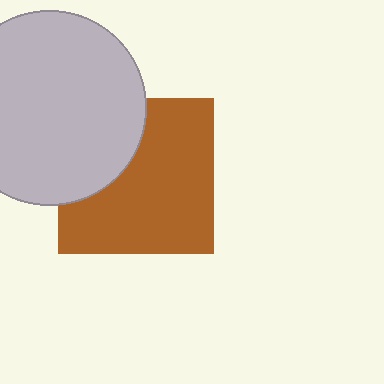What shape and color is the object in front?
The object in front is a light gray circle.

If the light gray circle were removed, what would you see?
You would see the complete brown square.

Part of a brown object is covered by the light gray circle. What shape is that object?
It is a square.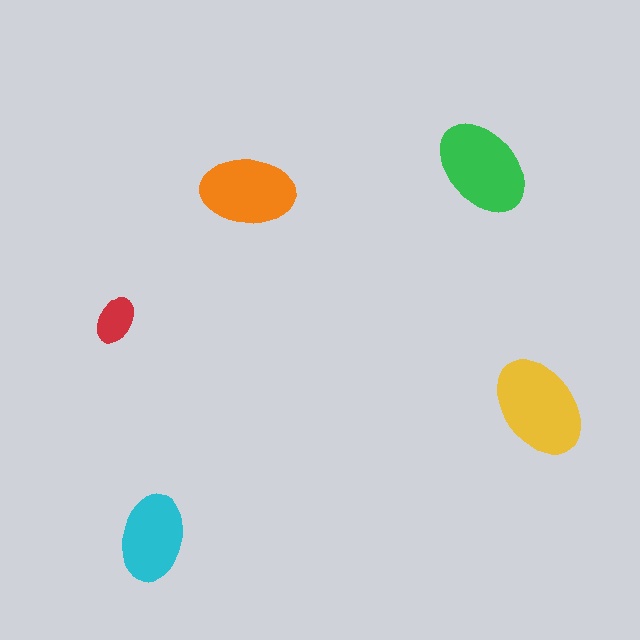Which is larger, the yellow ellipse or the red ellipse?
The yellow one.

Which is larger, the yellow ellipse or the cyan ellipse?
The yellow one.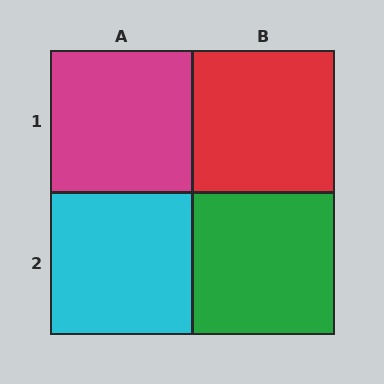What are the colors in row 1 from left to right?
Magenta, red.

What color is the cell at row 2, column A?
Cyan.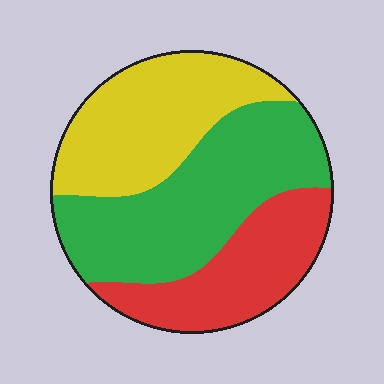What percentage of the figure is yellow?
Yellow covers roughly 30% of the figure.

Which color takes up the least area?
Red, at roughly 25%.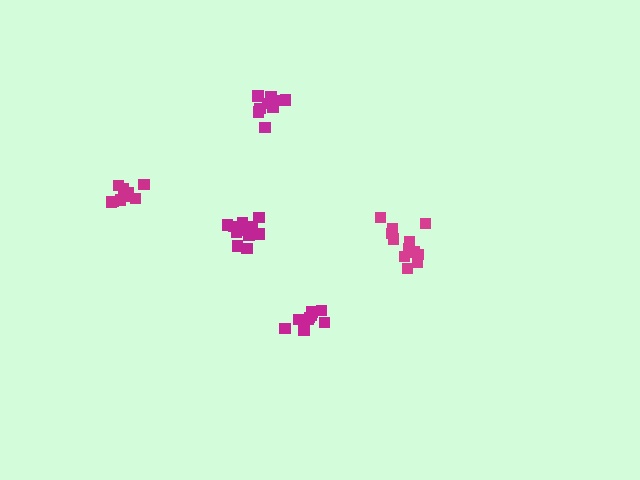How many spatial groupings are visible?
There are 5 spatial groupings.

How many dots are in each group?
Group 1: 9 dots, Group 2: 11 dots, Group 3: 9 dots, Group 4: 9 dots, Group 5: 15 dots (53 total).